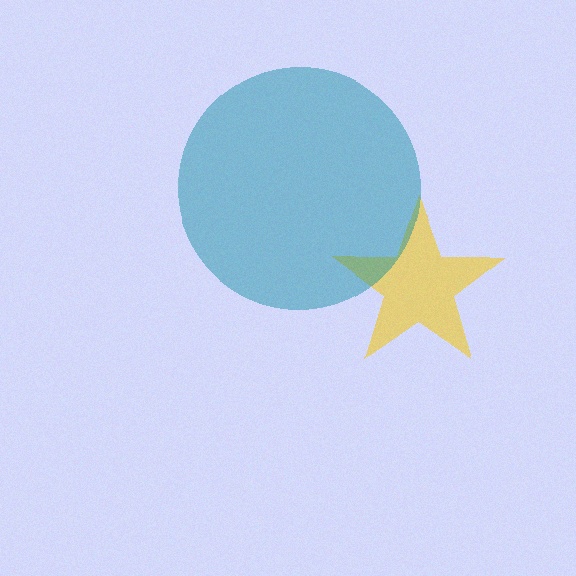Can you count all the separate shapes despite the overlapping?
Yes, there are 2 separate shapes.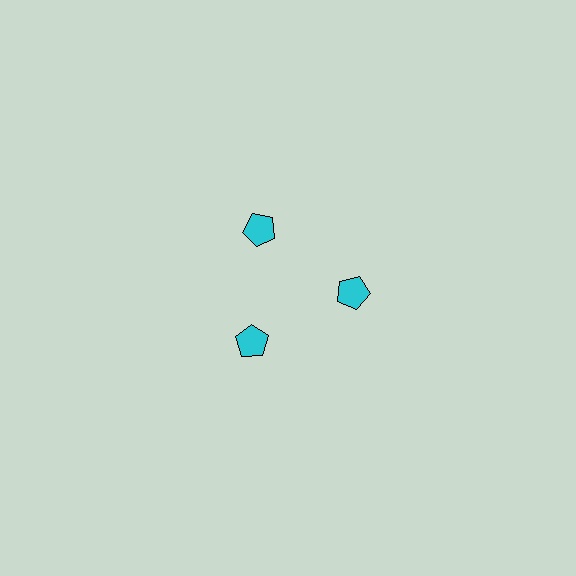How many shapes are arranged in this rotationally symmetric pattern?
There are 3 shapes, arranged in 3 groups of 1.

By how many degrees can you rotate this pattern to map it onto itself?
The pattern maps onto itself every 120 degrees of rotation.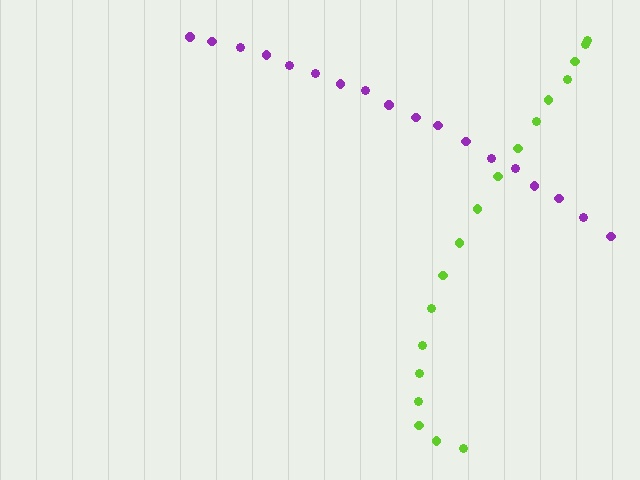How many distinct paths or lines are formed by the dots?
There are 2 distinct paths.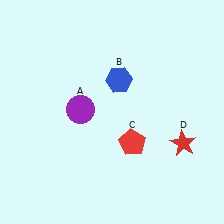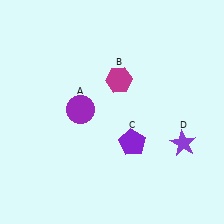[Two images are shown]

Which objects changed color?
B changed from blue to magenta. C changed from red to purple. D changed from red to purple.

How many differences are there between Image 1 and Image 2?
There are 3 differences between the two images.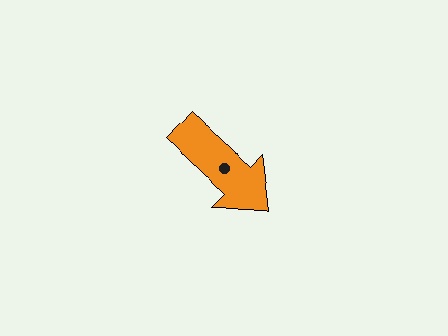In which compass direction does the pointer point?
Southeast.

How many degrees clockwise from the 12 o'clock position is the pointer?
Approximately 132 degrees.